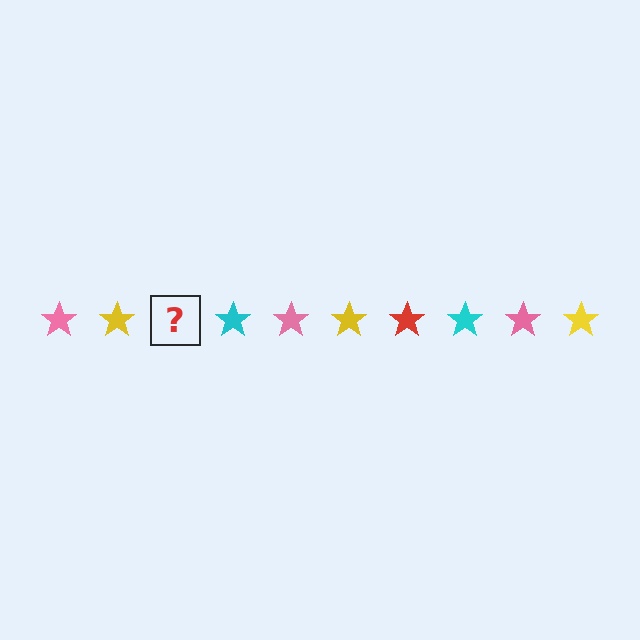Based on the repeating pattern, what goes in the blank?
The blank should be a red star.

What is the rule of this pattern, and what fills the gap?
The rule is that the pattern cycles through pink, yellow, red, cyan stars. The gap should be filled with a red star.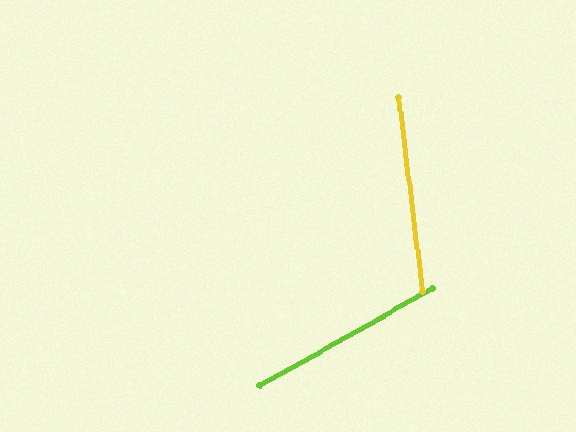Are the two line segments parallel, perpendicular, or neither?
Neither parallel nor perpendicular — they differ by about 68°.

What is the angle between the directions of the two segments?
Approximately 68 degrees.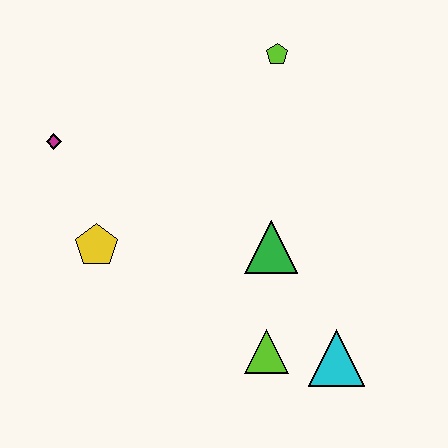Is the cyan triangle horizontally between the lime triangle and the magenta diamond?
No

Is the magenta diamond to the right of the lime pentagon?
No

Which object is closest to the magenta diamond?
The yellow pentagon is closest to the magenta diamond.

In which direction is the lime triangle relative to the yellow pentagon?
The lime triangle is to the right of the yellow pentagon.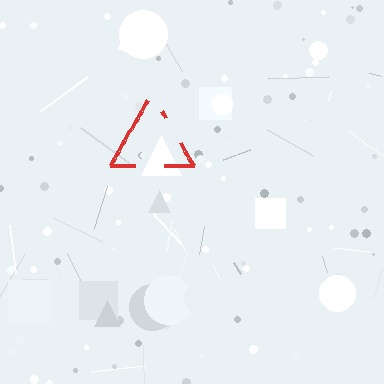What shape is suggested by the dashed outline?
The dashed outline suggests a triangle.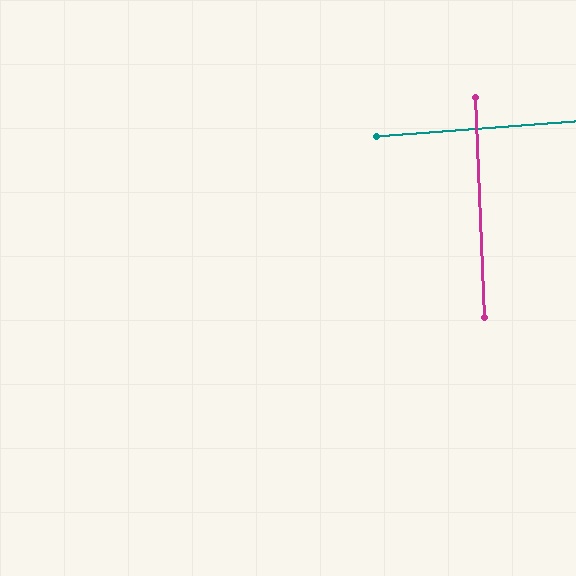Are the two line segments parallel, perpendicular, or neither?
Perpendicular — they meet at approximately 88°.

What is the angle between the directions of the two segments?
Approximately 88 degrees.